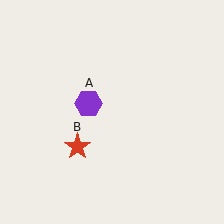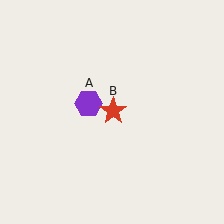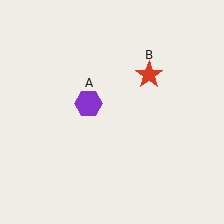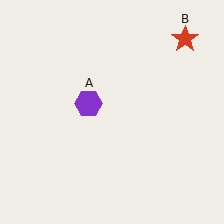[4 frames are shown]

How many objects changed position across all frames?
1 object changed position: red star (object B).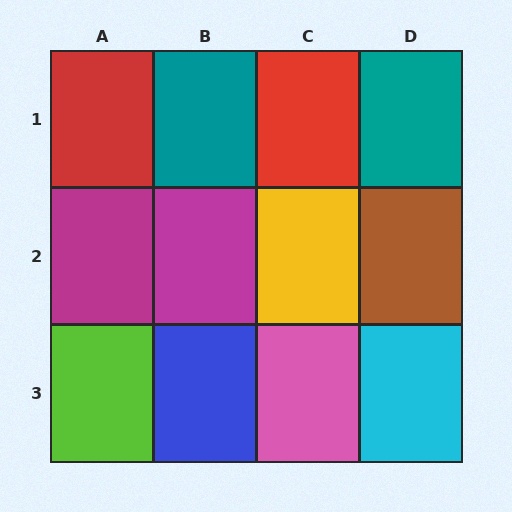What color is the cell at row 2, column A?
Magenta.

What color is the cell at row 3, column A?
Lime.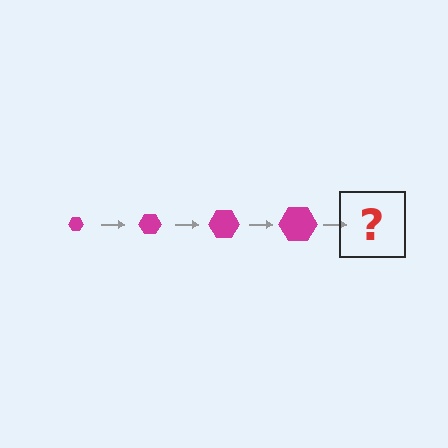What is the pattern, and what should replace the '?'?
The pattern is that the hexagon gets progressively larger each step. The '?' should be a magenta hexagon, larger than the previous one.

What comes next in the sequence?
The next element should be a magenta hexagon, larger than the previous one.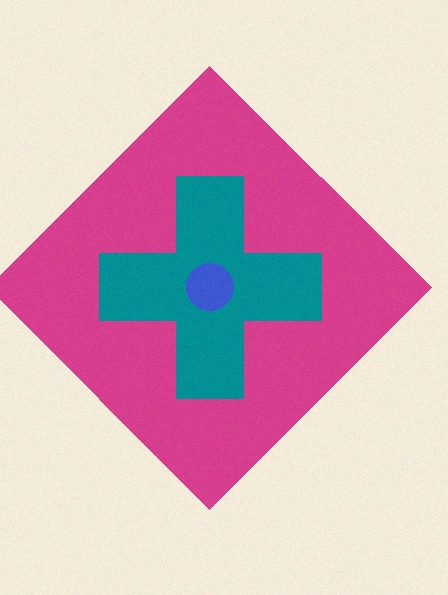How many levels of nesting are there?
3.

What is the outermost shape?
The magenta diamond.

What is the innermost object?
The blue circle.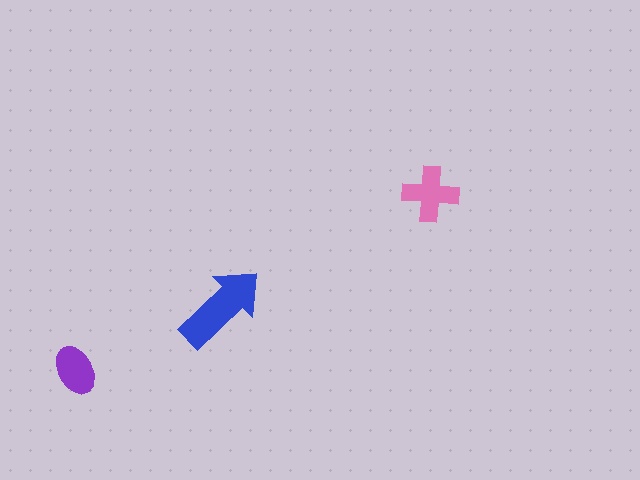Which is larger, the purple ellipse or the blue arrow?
The blue arrow.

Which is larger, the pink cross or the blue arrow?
The blue arrow.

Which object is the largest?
The blue arrow.